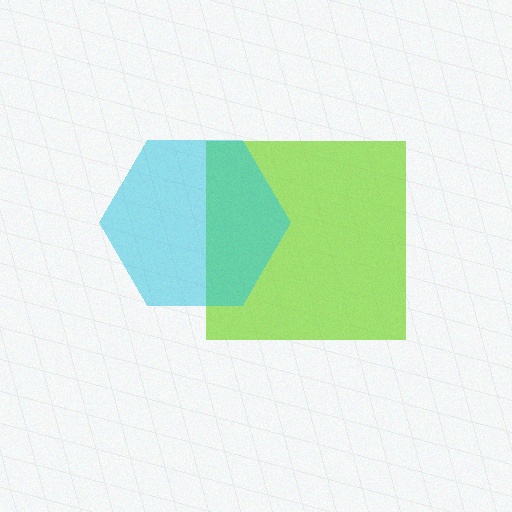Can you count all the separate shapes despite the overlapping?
Yes, there are 2 separate shapes.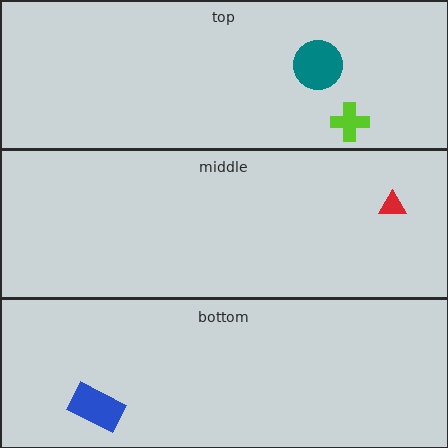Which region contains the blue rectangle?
The bottom region.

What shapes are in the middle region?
The red triangle.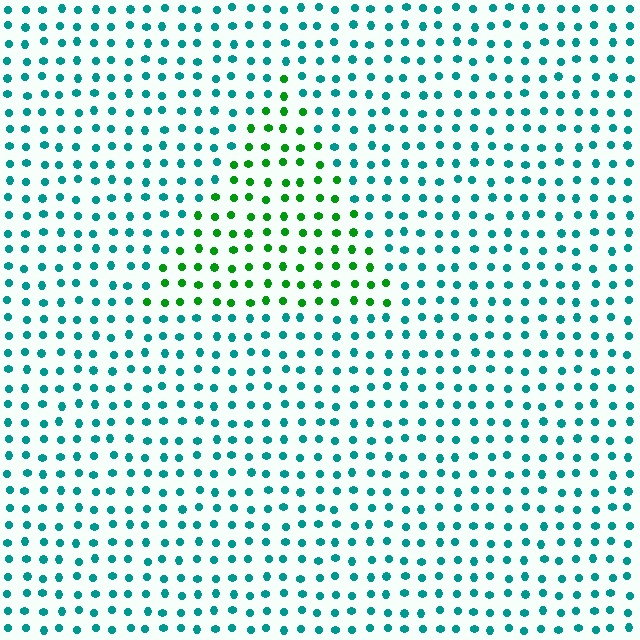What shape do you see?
I see a triangle.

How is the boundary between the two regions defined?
The boundary is defined purely by a slight shift in hue (about 50 degrees). Spacing, size, and orientation are identical on both sides.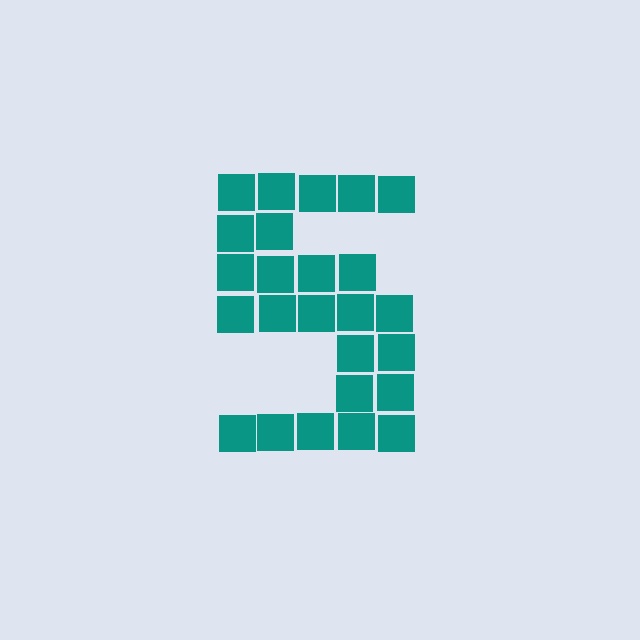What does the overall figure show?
The overall figure shows the digit 5.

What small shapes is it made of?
It is made of small squares.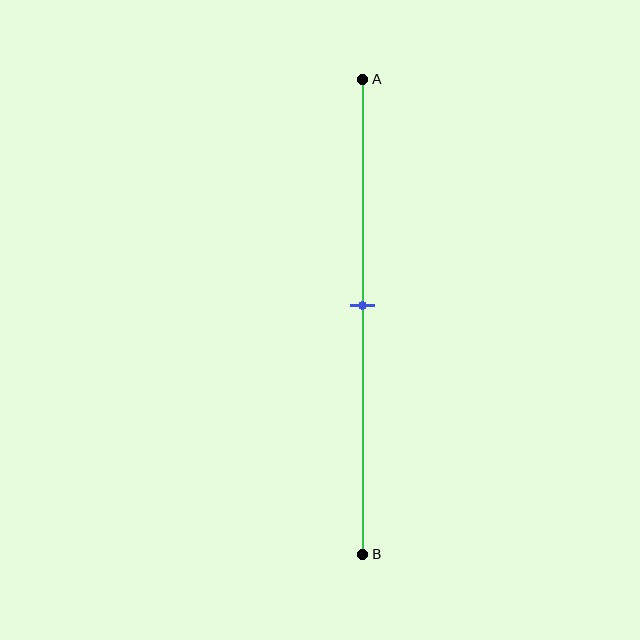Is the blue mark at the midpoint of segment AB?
Yes, the mark is approximately at the midpoint.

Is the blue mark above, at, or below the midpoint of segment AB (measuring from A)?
The blue mark is approximately at the midpoint of segment AB.